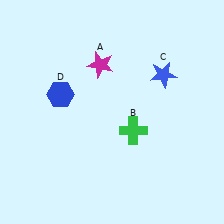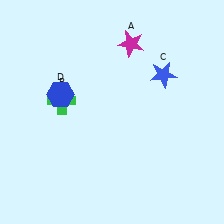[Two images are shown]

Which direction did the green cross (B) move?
The green cross (B) moved left.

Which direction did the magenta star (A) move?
The magenta star (A) moved right.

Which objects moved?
The objects that moved are: the magenta star (A), the green cross (B).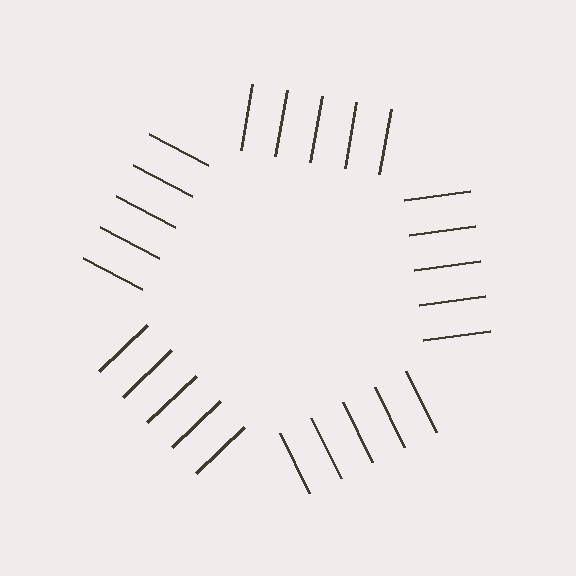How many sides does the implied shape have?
5 sides — the line-ends trace a pentagon.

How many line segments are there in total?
25 — 5 along each of the 5 edges.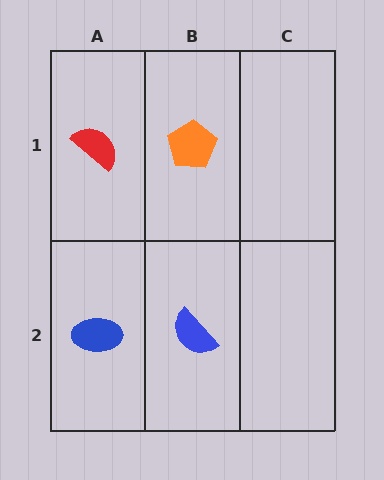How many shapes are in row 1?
2 shapes.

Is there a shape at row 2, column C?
No, that cell is empty.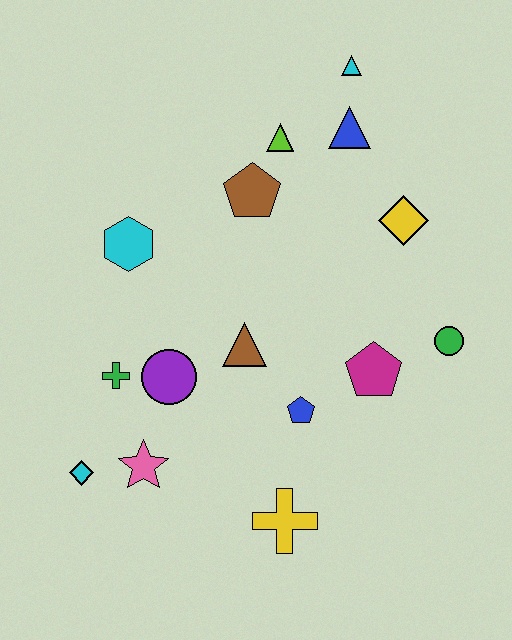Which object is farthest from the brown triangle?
The cyan triangle is farthest from the brown triangle.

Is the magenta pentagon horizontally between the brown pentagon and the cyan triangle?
No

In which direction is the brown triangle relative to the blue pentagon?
The brown triangle is above the blue pentagon.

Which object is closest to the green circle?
The magenta pentagon is closest to the green circle.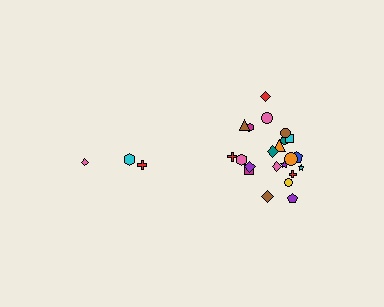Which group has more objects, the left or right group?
The right group.